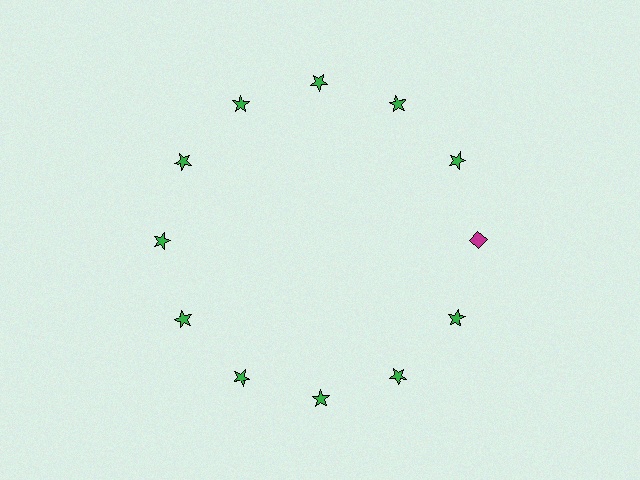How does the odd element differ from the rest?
It differs in both color (magenta instead of green) and shape (diamond instead of star).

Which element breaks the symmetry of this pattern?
The magenta diamond at roughly the 3 o'clock position breaks the symmetry. All other shapes are green stars.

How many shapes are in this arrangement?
There are 12 shapes arranged in a ring pattern.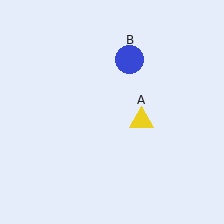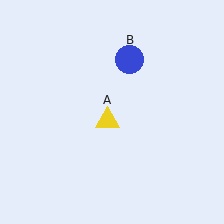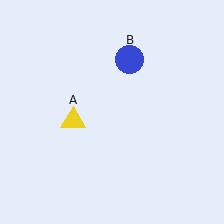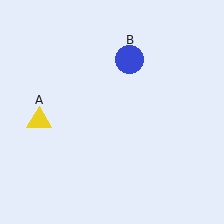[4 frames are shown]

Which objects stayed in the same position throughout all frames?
Blue circle (object B) remained stationary.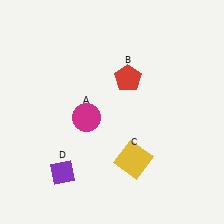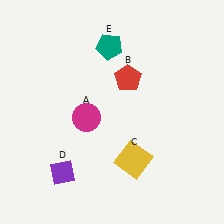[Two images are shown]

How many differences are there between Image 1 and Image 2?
There is 1 difference between the two images.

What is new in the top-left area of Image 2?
A teal pentagon (E) was added in the top-left area of Image 2.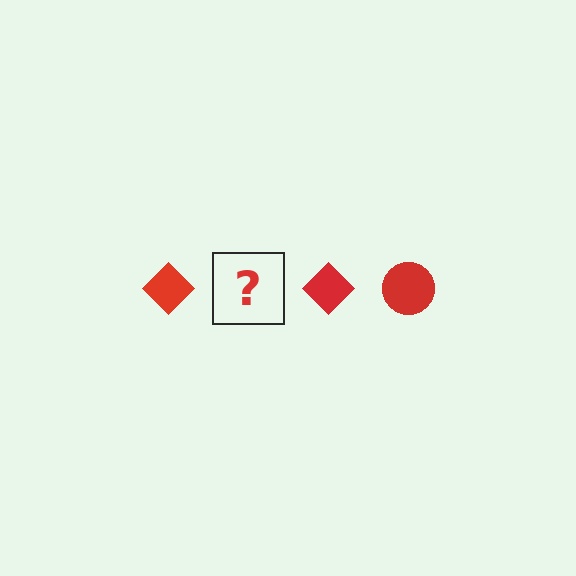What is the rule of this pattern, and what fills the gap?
The rule is that the pattern cycles through diamond, circle shapes in red. The gap should be filled with a red circle.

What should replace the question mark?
The question mark should be replaced with a red circle.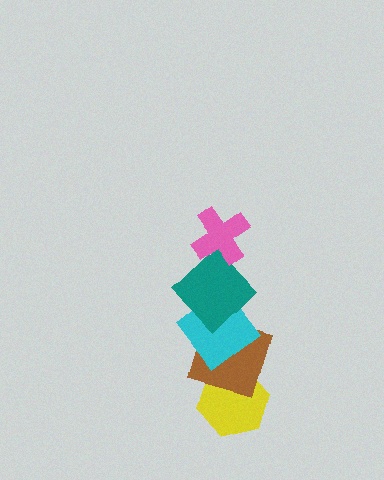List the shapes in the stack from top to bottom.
From top to bottom: the pink cross, the teal diamond, the cyan diamond, the brown square, the yellow hexagon.